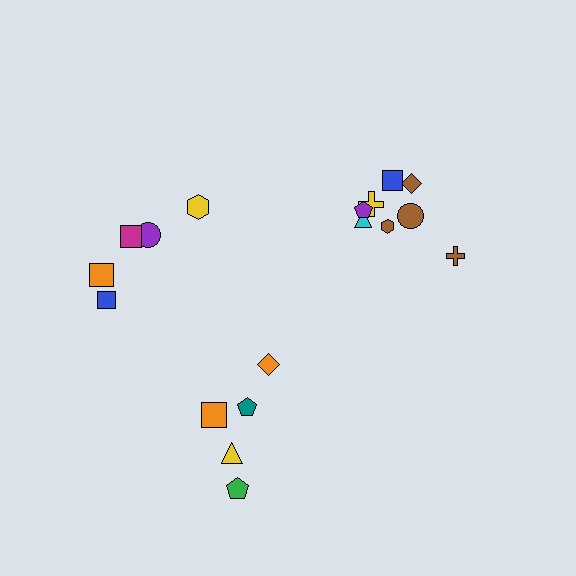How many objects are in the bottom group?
There are 5 objects.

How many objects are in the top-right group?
There are 8 objects.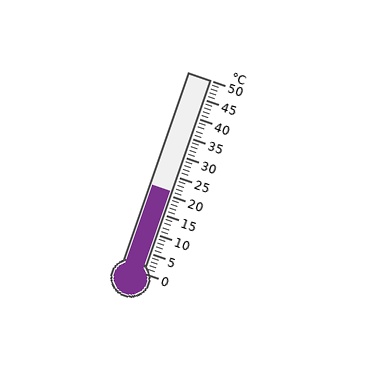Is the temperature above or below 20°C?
The temperature is above 20°C.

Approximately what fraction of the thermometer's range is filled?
The thermometer is filled to approximately 40% of its range.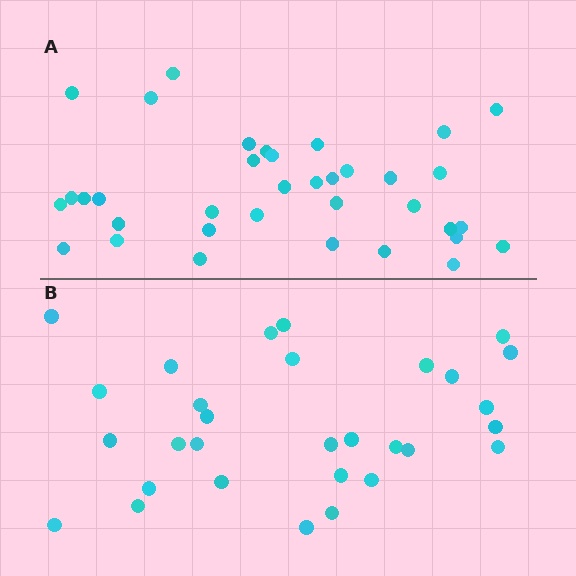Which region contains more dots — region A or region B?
Region A (the top region) has more dots.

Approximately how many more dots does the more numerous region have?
Region A has about 6 more dots than region B.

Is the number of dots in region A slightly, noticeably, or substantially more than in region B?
Region A has only slightly more — the two regions are fairly close. The ratio is roughly 1.2 to 1.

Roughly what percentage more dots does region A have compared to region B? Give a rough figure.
About 20% more.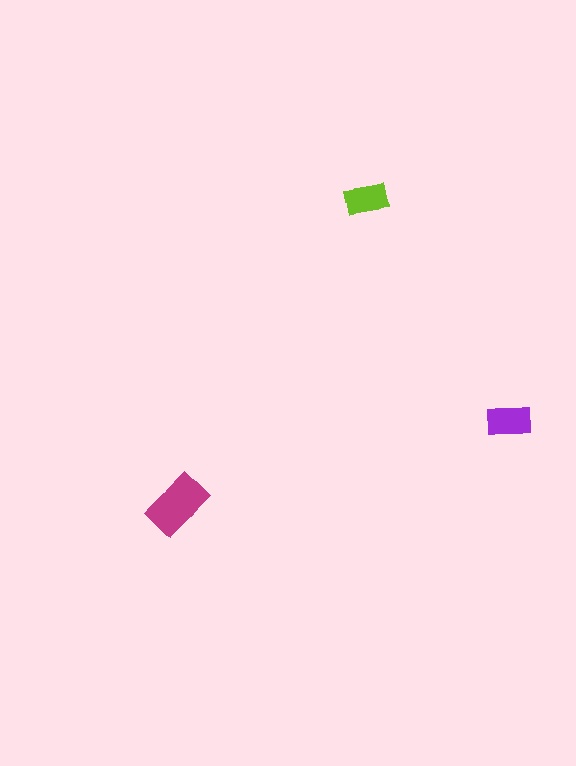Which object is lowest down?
The magenta rectangle is bottommost.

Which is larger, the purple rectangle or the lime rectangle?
The purple one.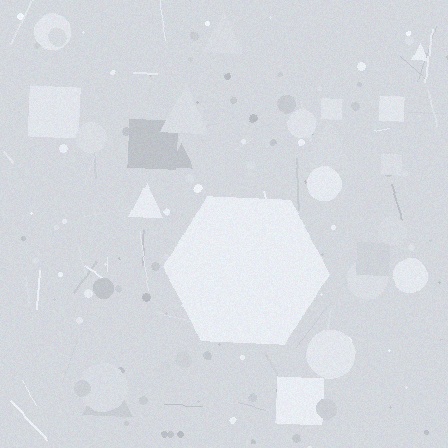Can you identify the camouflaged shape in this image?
The camouflaged shape is a hexagon.